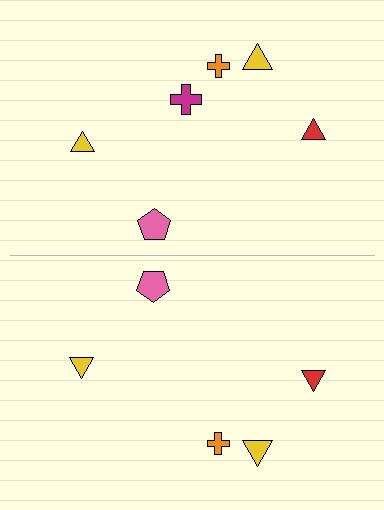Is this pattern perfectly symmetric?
No, the pattern is not perfectly symmetric. A magenta cross is missing from the bottom side.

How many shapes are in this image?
There are 11 shapes in this image.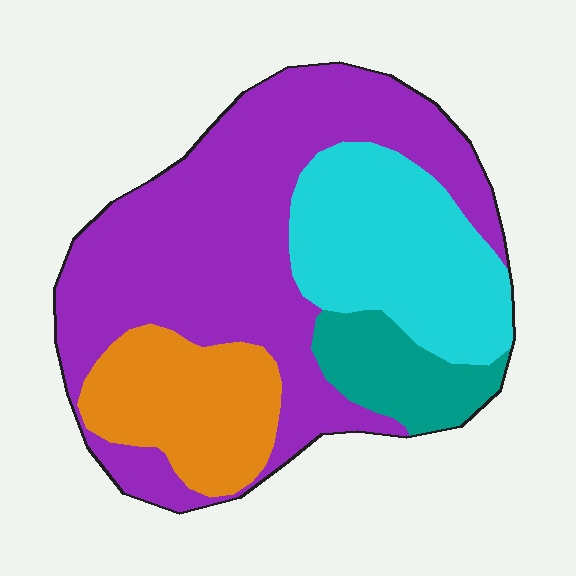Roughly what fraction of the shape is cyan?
Cyan takes up less than a quarter of the shape.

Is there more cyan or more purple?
Purple.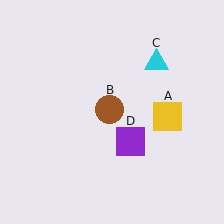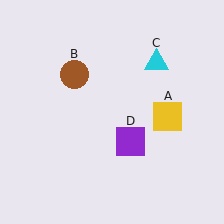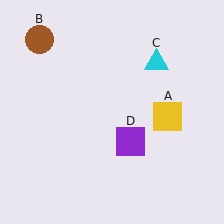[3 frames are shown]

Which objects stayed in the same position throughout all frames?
Yellow square (object A) and cyan triangle (object C) and purple square (object D) remained stationary.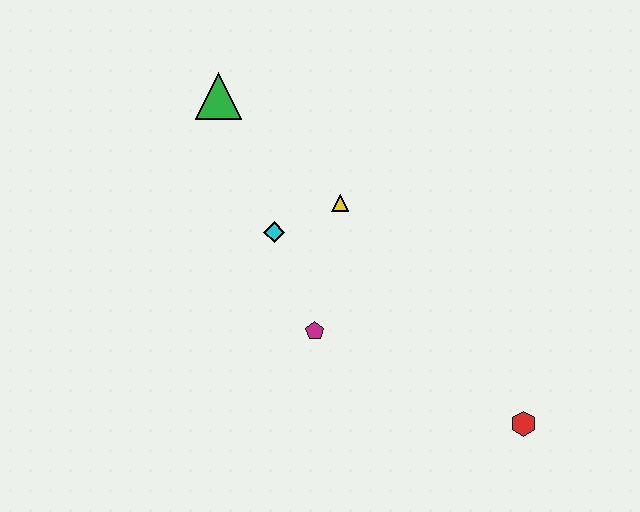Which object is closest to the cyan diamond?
The yellow triangle is closest to the cyan diamond.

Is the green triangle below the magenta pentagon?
No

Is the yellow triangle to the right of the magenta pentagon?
Yes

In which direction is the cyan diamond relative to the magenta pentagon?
The cyan diamond is above the magenta pentagon.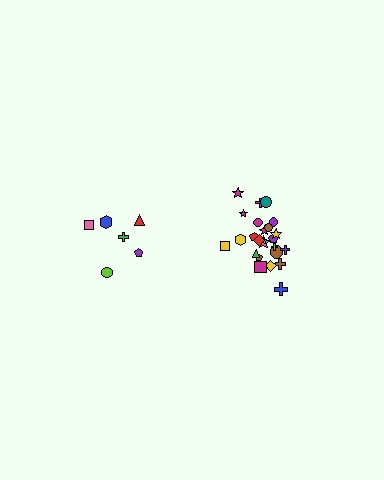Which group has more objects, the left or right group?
The right group.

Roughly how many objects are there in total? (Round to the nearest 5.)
Roughly 30 objects in total.